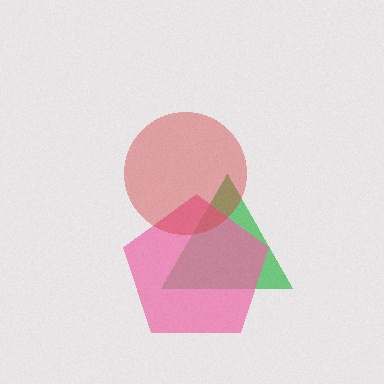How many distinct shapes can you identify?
There are 3 distinct shapes: a green triangle, a pink pentagon, a red circle.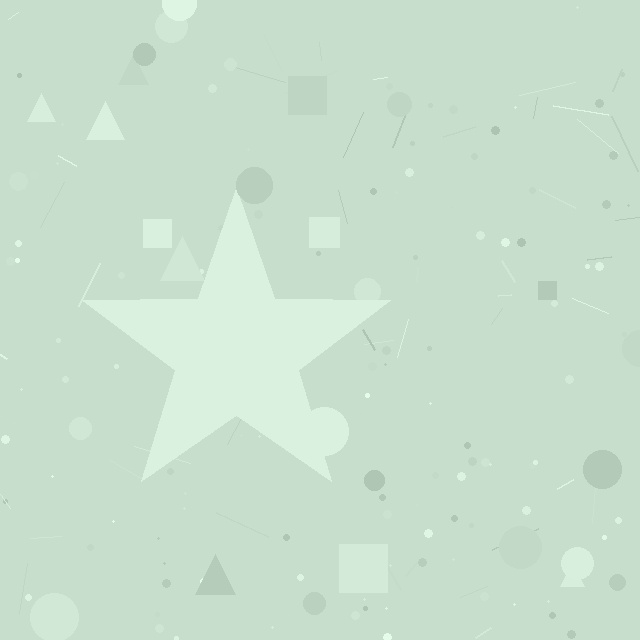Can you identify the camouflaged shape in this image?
The camouflaged shape is a star.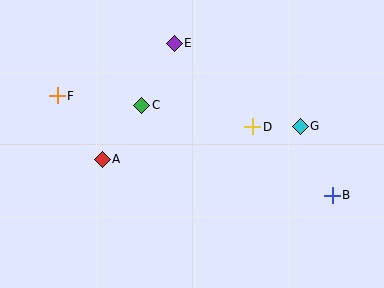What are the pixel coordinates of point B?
Point B is at (332, 195).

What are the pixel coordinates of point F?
Point F is at (57, 96).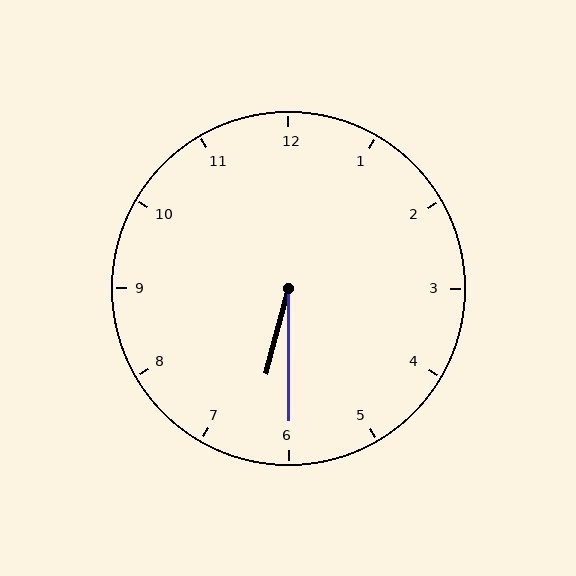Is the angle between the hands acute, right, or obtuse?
It is acute.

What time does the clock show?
6:30.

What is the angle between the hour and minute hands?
Approximately 15 degrees.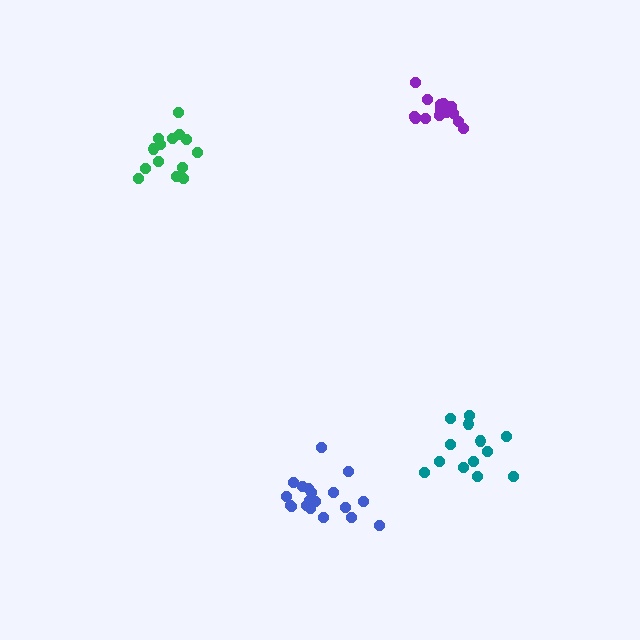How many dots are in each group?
Group 1: 14 dots, Group 2: 13 dots, Group 3: 15 dots, Group 4: 19 dots (61 total).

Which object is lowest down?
The blue cluster is bottommost.